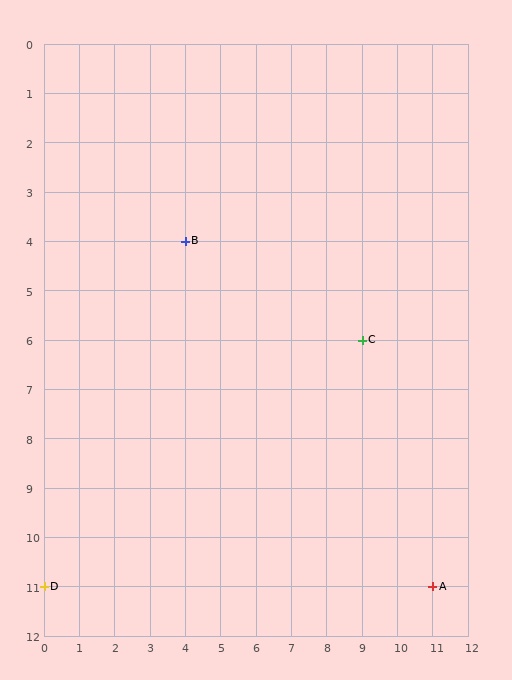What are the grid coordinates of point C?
Point C is at grid coordinates (9, 6).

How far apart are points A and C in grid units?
Points A and C are 2 columns and 5 rows apart (about 5.4 grid units diagonally).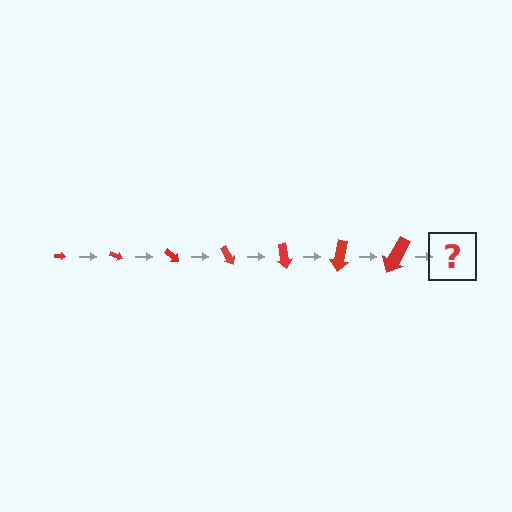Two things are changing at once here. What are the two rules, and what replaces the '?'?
The two rules are that the arrow grows larger each step and it rotates 20 degrees each step. The '?' should be an arrow, larger than the previous one and rotated 140 degrees from the start.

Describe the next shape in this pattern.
It should be an arrow, larger than the previous one and rotated 140 degrees from the start.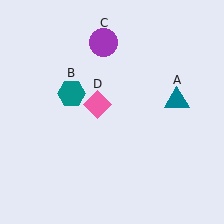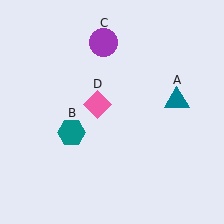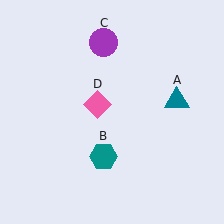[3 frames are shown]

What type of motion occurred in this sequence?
The teal hexagon (object B) rotated counterclockwise around the center of the scene.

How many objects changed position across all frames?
1 object changed position: teal hexagon (object B).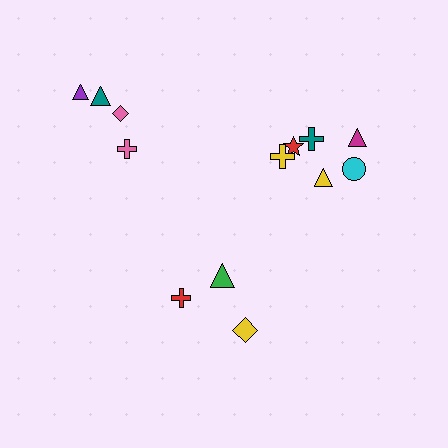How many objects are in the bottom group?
There are 3 objects.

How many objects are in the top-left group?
There are 4 objects.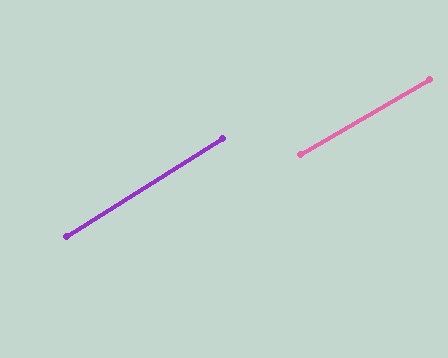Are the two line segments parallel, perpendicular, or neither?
Parallel — their directions differ by only 1.7°.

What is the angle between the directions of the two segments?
Approximately 2 degrees.